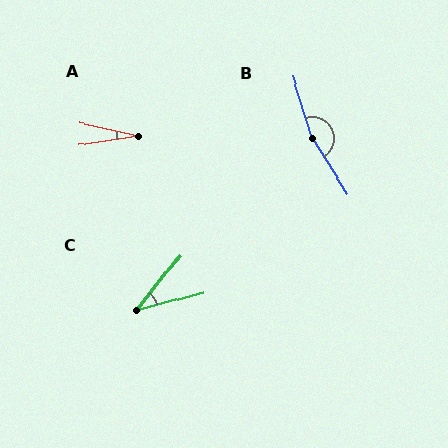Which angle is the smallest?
A, at approximately 21 degrees.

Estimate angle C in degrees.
Approximately 36 degrees.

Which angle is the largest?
B, at approximately 165 degrees.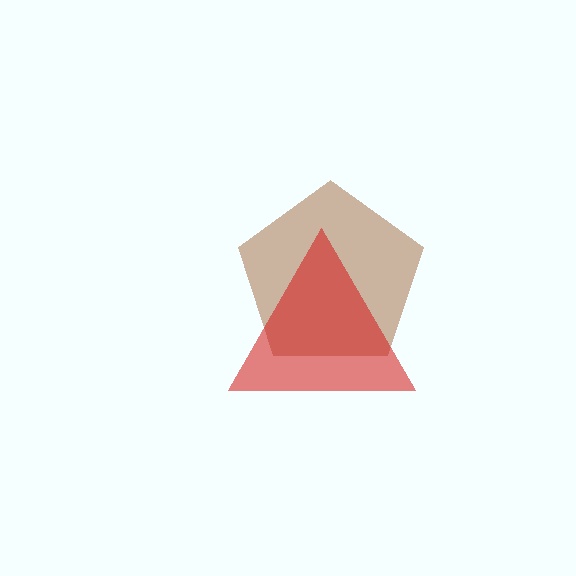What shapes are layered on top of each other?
The layered shapes are: a brown pentagon, a red triangle.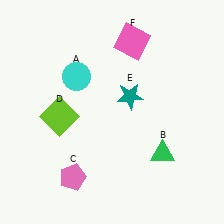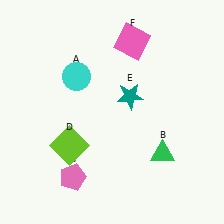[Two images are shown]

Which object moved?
The lime square (D) moved down.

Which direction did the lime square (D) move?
The lime square (D) moved down.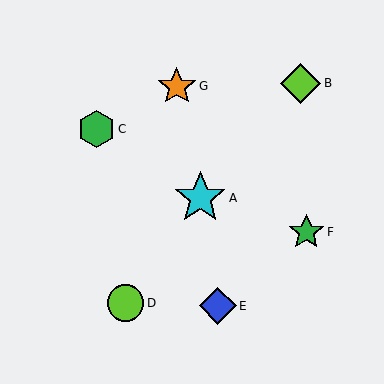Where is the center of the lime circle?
The center of the lime circle is at (126, 303).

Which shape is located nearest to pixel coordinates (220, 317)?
The blue diamond (labeled E) at (218, 306) is nearest to that location.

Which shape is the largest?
The cyan star (labeled A) is the largest.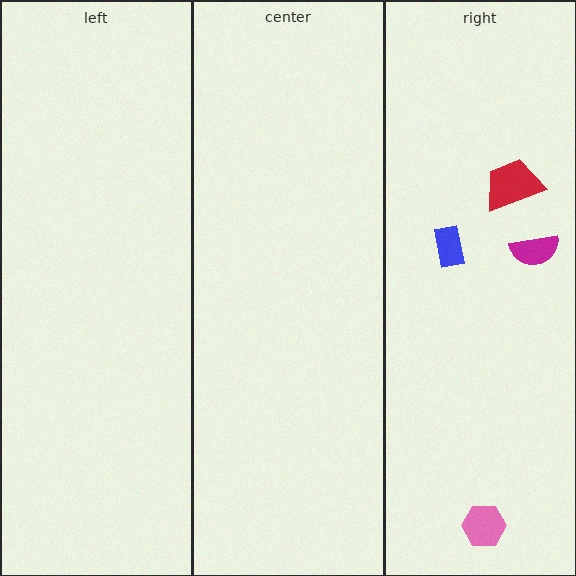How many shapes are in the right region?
4.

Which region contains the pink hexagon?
The right region.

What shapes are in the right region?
The pink hexagon, the red trapezoid, the blue rectangle, the magenta semicircle.